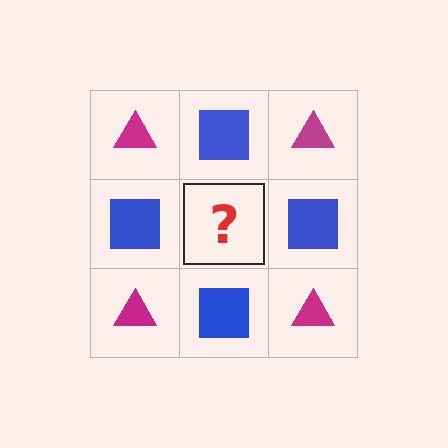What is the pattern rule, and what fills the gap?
The rule is that it alternates magenta triangle and blue square in a checkerboard pattern. The gap should be filled with a magenta triangle.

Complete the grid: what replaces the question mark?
The question mark should be replaced with a magenta triangle.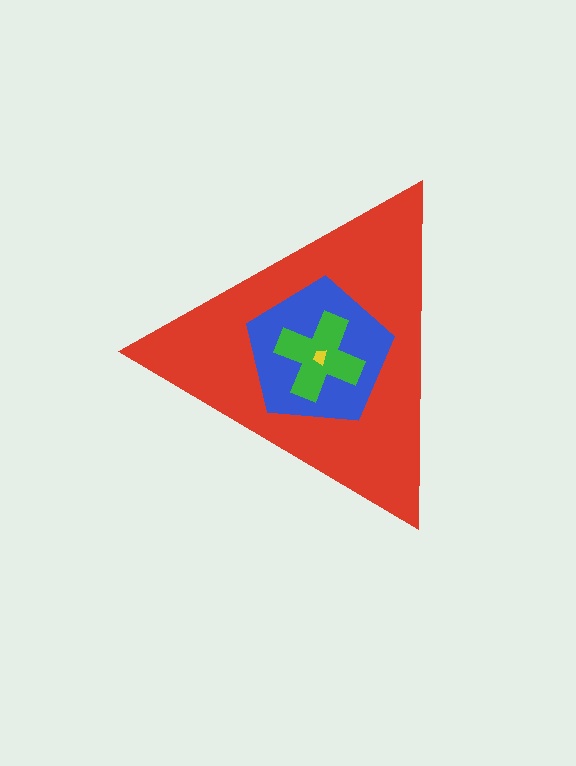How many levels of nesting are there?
4.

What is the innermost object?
The yellow trapezoid.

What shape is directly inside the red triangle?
The blue pentagon.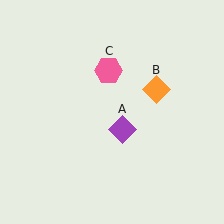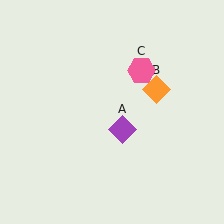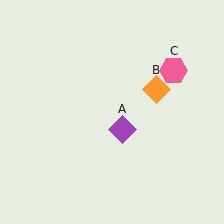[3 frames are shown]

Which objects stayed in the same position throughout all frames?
Purple diamond (object A) and orange diamond (object B) remained stationary.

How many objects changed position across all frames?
1 object changed position: pink hexagon (object C).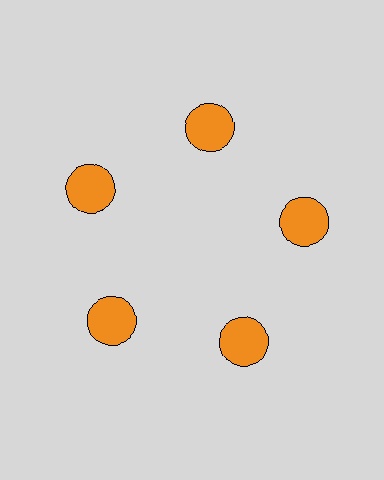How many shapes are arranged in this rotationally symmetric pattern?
There are 5 shapes, arranged in 5 groups of 1.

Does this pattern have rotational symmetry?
Yes, this pattern has 5-fold rotational symmetry. It looks the same after rotating 72 degrees around the center.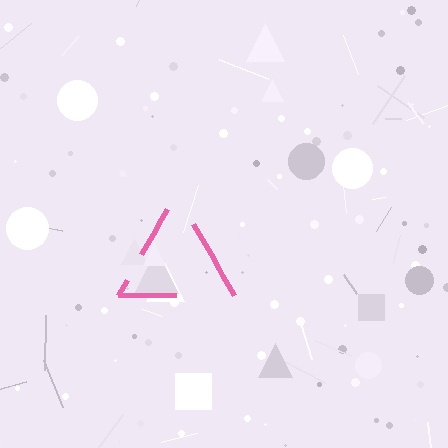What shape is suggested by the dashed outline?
The dashed outline suggests a triangle.